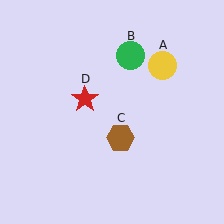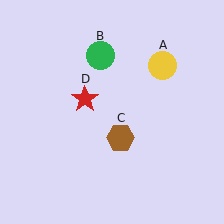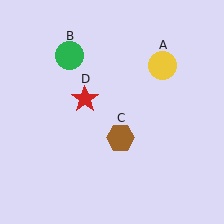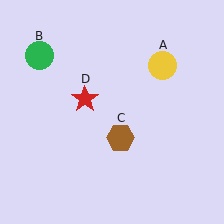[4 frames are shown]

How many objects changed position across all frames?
1 object changed position: green circle (object B).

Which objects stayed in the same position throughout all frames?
Yellow circle (object A) and brown hexagon (object C) and red star (object D) remained stationary.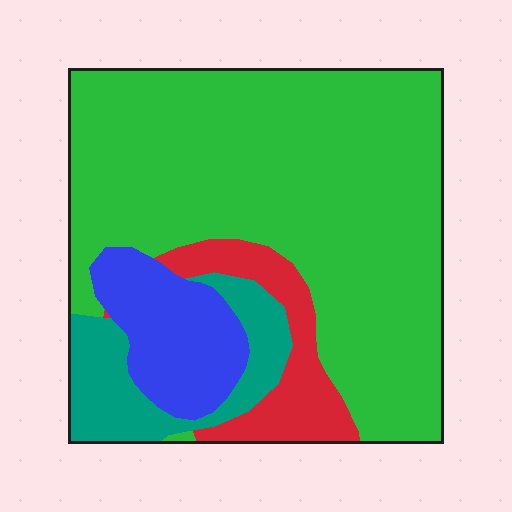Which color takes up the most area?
Green, at roughly 65%.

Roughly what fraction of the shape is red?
Red takes up about one tenth (1/10) of the shape.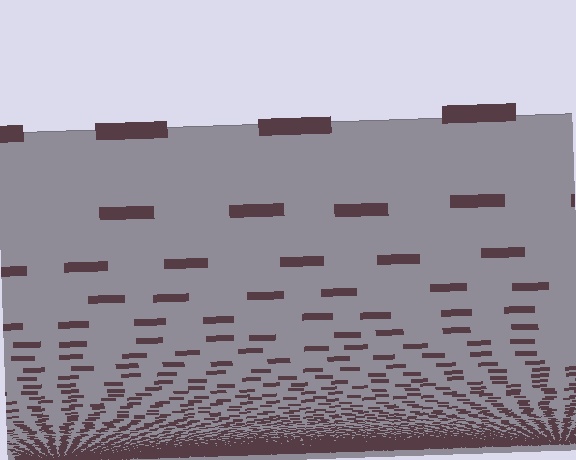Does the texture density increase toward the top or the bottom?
Density increases toward the bottom.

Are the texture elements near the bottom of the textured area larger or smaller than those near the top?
Smaller. The gradient is inverted — elements near the bottom are smaller and denser.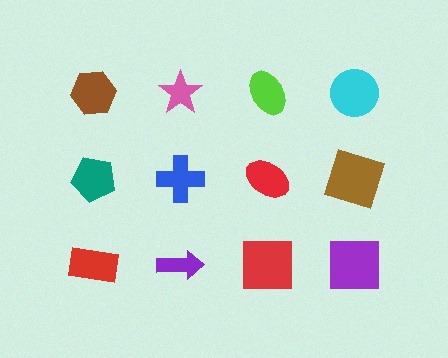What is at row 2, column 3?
A red ellipse.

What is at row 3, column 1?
A red rectangle.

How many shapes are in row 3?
4 shapes.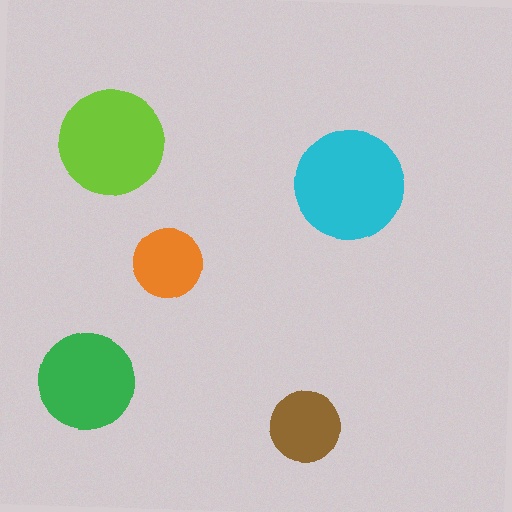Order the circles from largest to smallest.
the cyan one, the lime one, the green one, the brown one, the orange one.